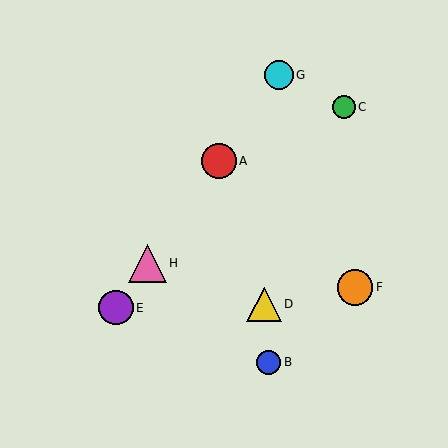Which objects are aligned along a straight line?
Objects A, E, G, H are aligned along a straight line.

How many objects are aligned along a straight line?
4 objects (A, E, G, H) are aligned along a straight line.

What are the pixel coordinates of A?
Object A is at (219, 161).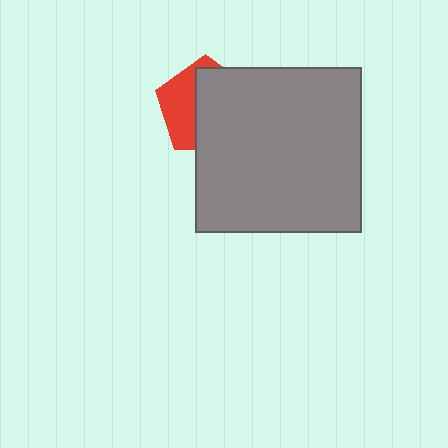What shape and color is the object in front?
The object in front is a gray square.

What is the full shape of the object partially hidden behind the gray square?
The partially hidden object is a red pentagon.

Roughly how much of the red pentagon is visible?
A small part of it is visible (roughly 40%).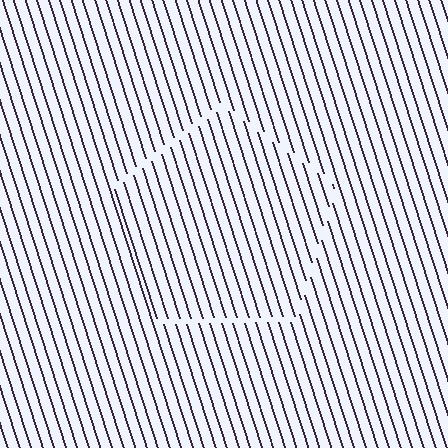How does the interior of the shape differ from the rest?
The interior of the shape contains the same grating, shifted by half a period — the contour is defined by the phase discontinuity where line-ends from the inner and outer gratings abut.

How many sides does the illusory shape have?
5 sides — the line-ends trace a pentagon.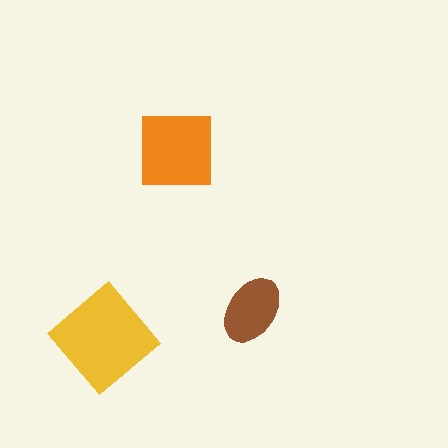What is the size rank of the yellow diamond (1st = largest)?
1st.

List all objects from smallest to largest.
The brown ellipse, the orange square, the yellow diamond.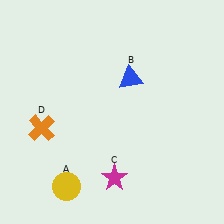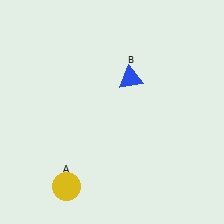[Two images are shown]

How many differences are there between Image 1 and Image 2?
There are 2 differences between the two images.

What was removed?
The magenta star (C), the orange cross (D) were removed in Image 2.